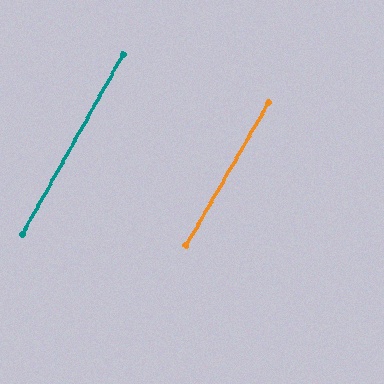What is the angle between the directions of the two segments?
Approximately 1 degree.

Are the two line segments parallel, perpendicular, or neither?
Parallel — their directions differ by only 0.7°.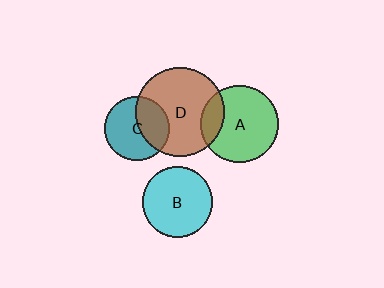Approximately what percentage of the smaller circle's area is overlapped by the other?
Approximately 40%.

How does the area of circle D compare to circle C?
Approximately 1.9 times.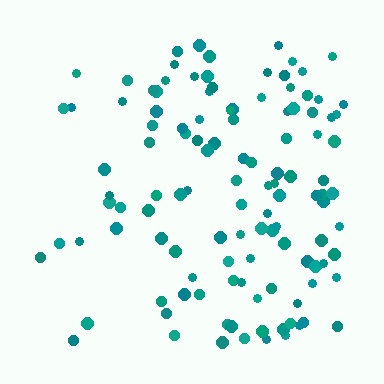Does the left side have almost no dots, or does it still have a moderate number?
Still a moderate number, just noticeably fewer than the right.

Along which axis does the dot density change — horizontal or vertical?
Horizontal.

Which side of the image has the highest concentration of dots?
The right.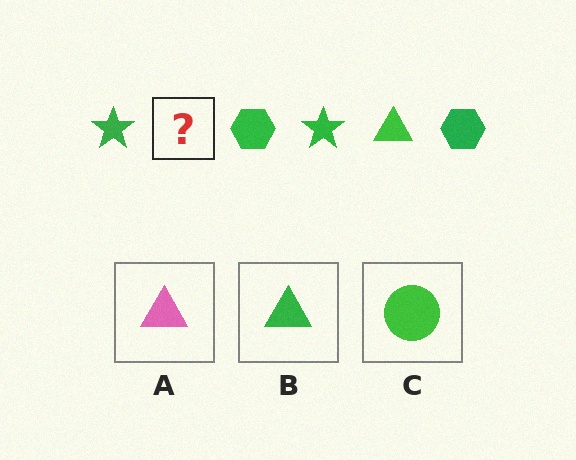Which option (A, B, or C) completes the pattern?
B.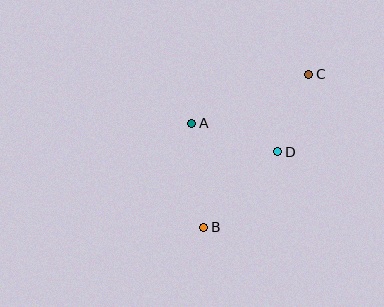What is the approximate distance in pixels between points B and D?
The distance between B and D is approximately 105 pixels.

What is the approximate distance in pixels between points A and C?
The distance between A and C is approximately 127 pixels.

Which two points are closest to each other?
Points C and D are closest to each other.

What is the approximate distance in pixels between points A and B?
The distance between A and B is approximately 105 pixels.